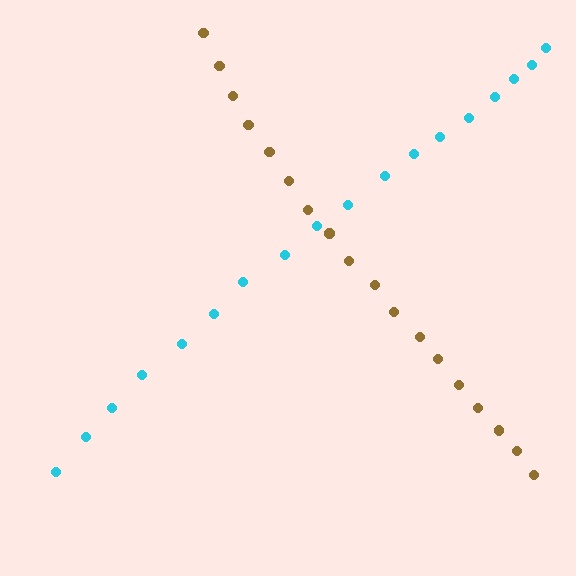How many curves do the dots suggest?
There are 2 distinct paths.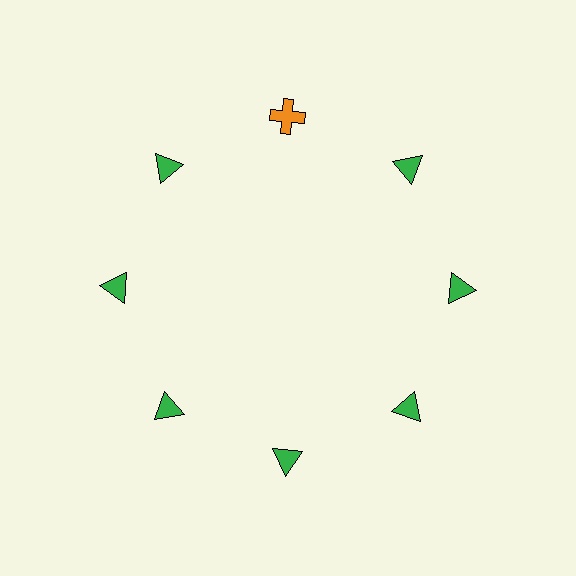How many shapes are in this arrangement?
There are 8 shapes arranged in a ring pattern.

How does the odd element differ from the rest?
It differs in both color (orange instead of green) and shape (cross instead of triangle).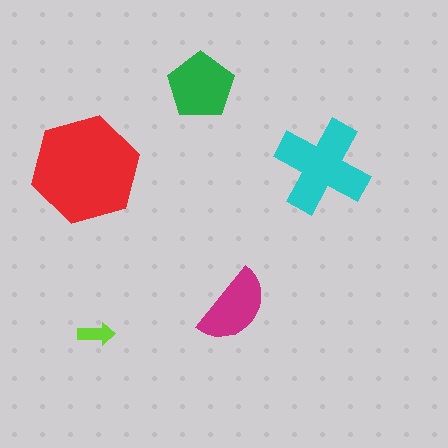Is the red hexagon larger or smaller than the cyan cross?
Larger.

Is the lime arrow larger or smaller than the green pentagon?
Smaller.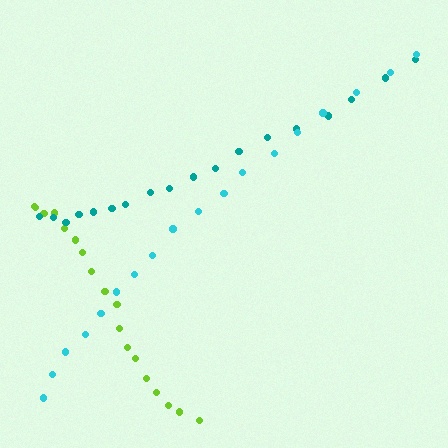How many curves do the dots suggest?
There are 3 distinct paths.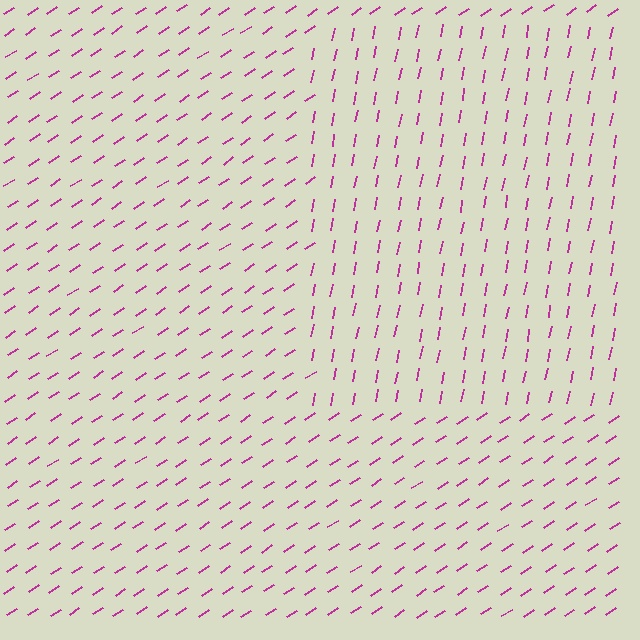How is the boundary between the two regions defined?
The boundary is defined purely by a change in line orientation (approximately 45 degrees difference). All lines are the same color and thickness.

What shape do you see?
I see a rectangle.